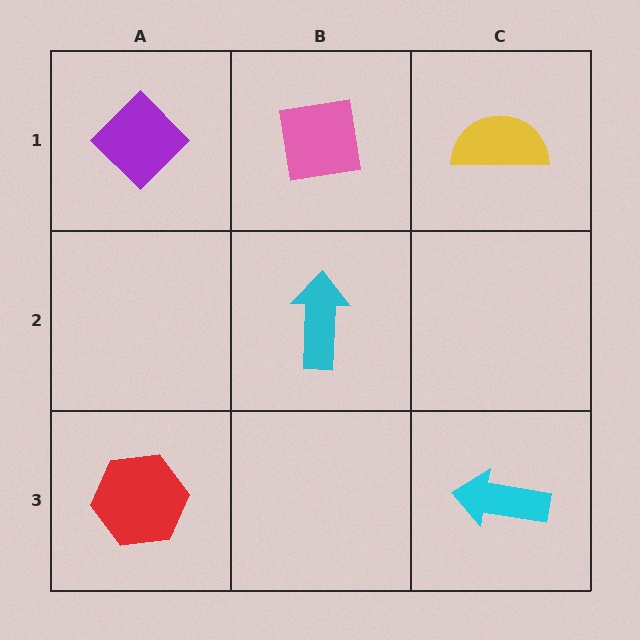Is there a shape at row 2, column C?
No, that cell is empty.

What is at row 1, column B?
A pink square.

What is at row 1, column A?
A purple diamond.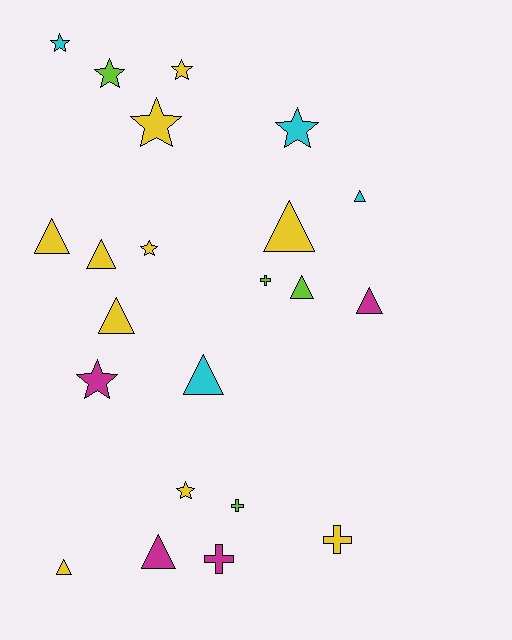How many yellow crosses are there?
There is 1 yellow cross.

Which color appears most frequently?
Yellow, with 10 objects.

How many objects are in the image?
There are 22 objects.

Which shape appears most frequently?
Triangle, with 10 objects.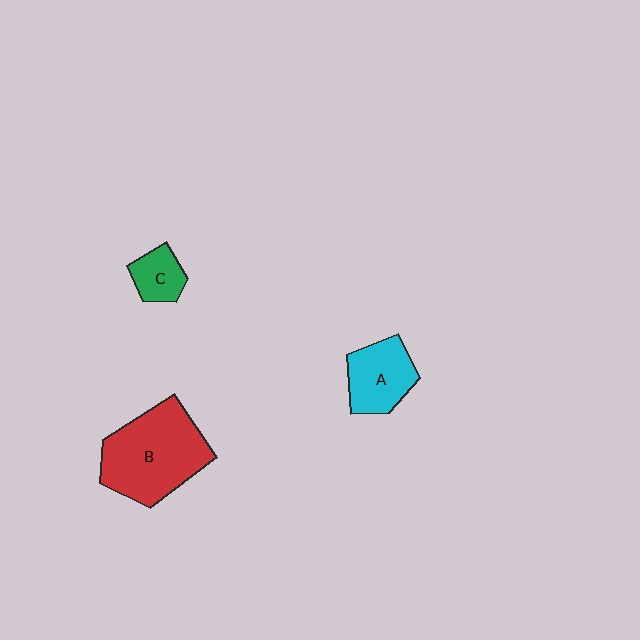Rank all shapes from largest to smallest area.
From largest to smallest: B (red), A (cyan), C (green).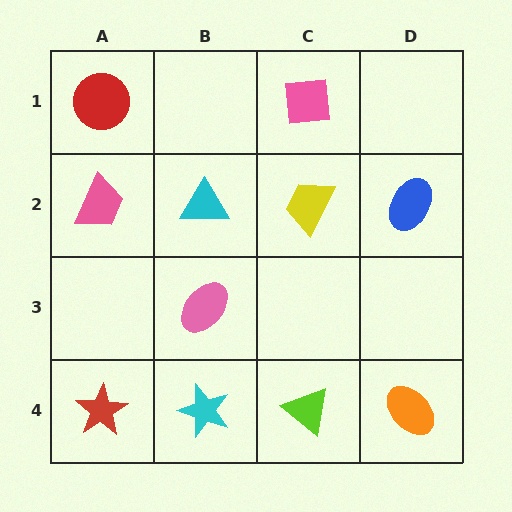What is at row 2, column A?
A pink trapezoid.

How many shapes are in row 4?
4 shapes.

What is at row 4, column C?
A lime triangle.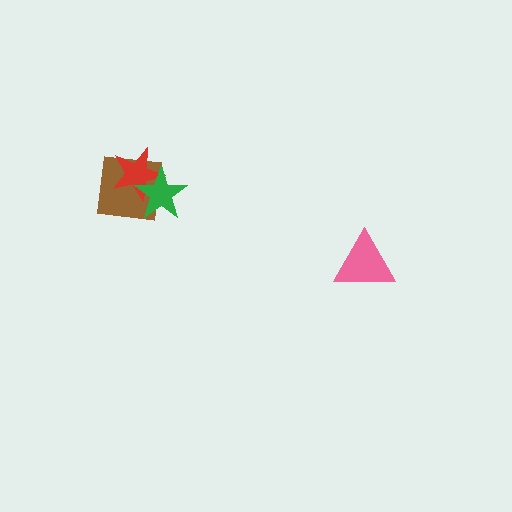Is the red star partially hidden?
Yes, it is partially covered by another shape.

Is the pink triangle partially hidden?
No, no other shape covers it.